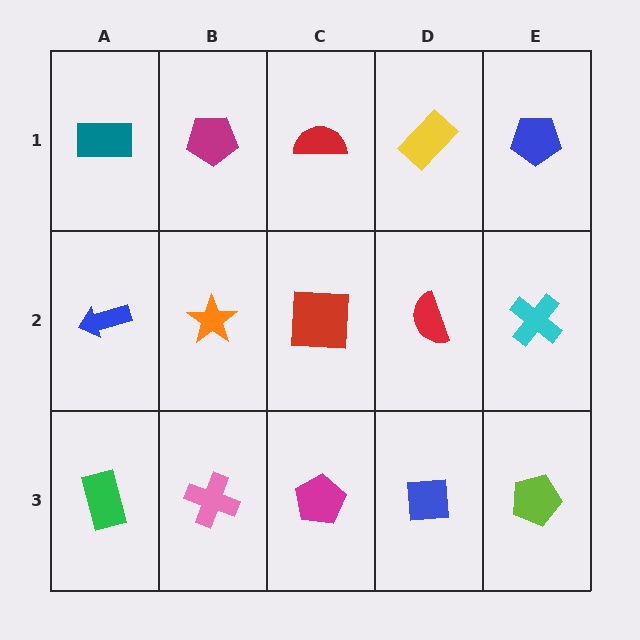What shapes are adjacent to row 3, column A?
A blue arrow (row 2, column A), a pink cross (row 3, column B).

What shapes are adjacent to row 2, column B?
A magenta pentagon (row 1, column B), a pink cross (row 3, column B), a blue arrow (row 2, column A), a red square (row 2, column C).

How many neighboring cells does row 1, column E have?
2.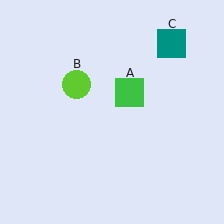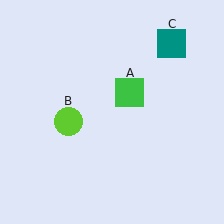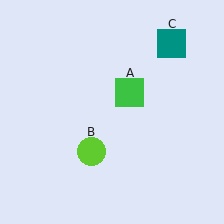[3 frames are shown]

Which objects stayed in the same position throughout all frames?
Green square (object A) and teal square (object C) remained stationary.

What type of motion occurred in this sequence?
The lime circle (object B) rotated counterclockwise around the center of the scene.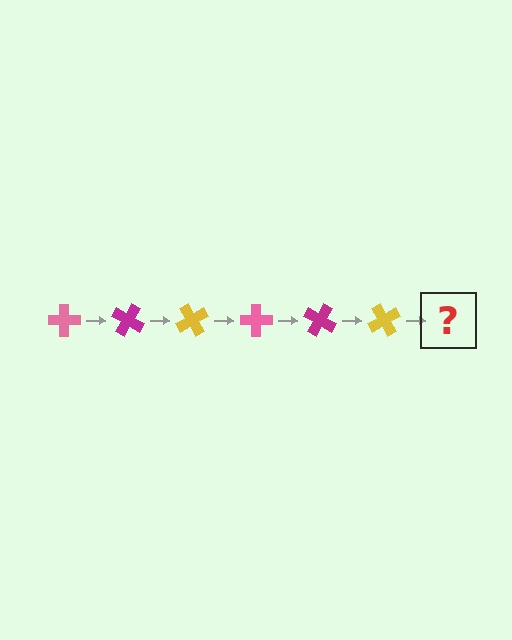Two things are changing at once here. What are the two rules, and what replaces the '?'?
The two rules are that it rotates 30 degrees each step and the color cycles through pink, magenta, and yellow. The '?' should be a pink cross, rotated 180 degrees from the start.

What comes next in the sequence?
The next element should be a pink cross, rotated 180 degrees from the start.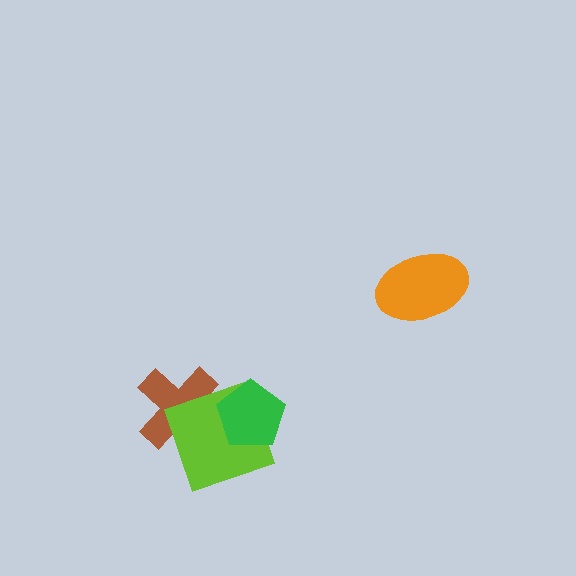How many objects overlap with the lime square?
2 objects overlap with the lime square.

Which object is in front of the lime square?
The green pentagon is in front of the lime square.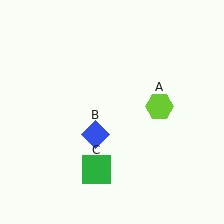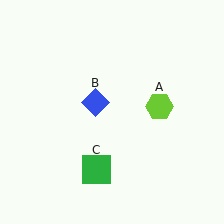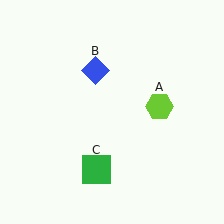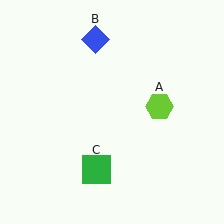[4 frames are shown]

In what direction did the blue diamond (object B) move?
The blue diamond (object B) moved up.